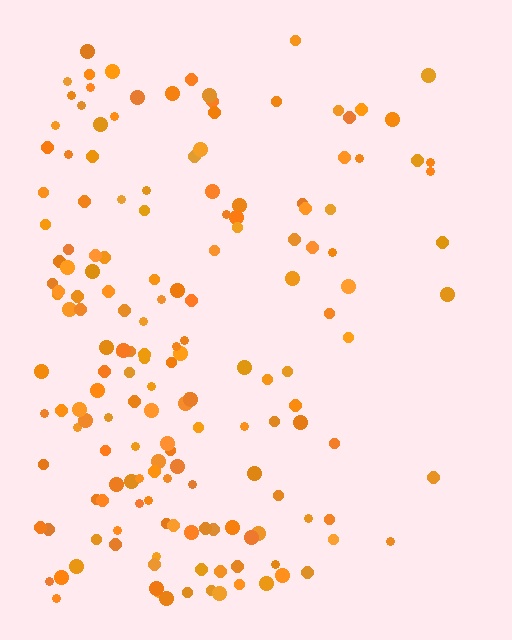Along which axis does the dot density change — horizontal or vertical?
Horizontal.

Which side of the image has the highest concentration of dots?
The left.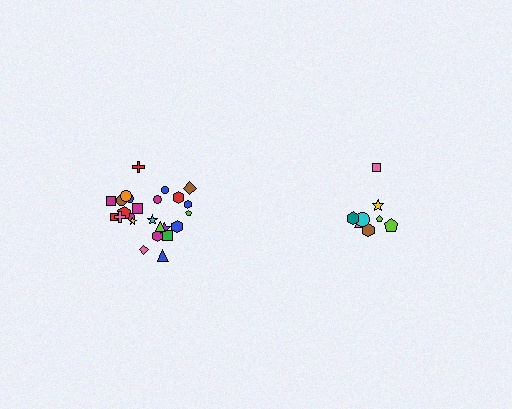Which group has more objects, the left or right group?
The left group.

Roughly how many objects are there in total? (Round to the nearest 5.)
Roughly 35 objects in total.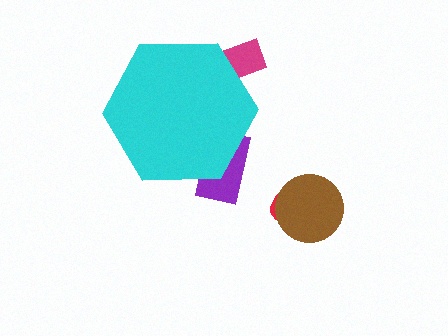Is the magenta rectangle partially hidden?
Yes, the magenta rectangle is partially hidden behind the cyan hexagon.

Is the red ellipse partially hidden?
No, the red ellipse is fully visible.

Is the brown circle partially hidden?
No, the brown circle is fully visible.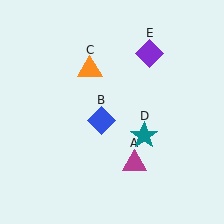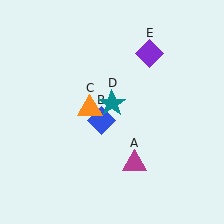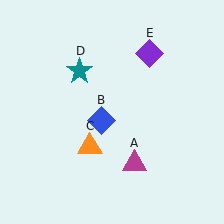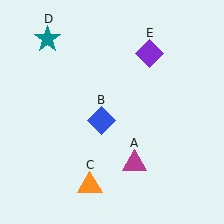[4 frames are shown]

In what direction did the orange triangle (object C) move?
The orange triangle (object C) moved down.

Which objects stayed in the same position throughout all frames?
Magenta triangle (object A) and blue diamond (object B) and purple diamond (object E) remained stationary.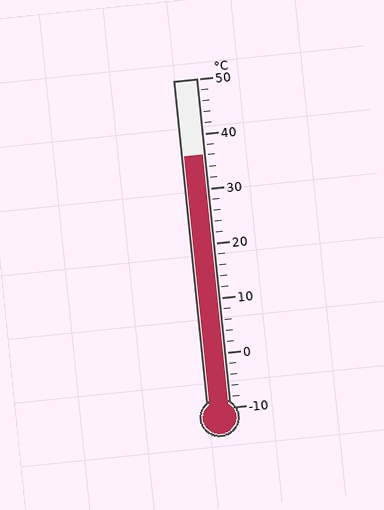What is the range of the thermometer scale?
The thermometer scale ranges from -10°C to 50°C.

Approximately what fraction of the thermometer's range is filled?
The thermometer is filled to approximately 75% of its range.